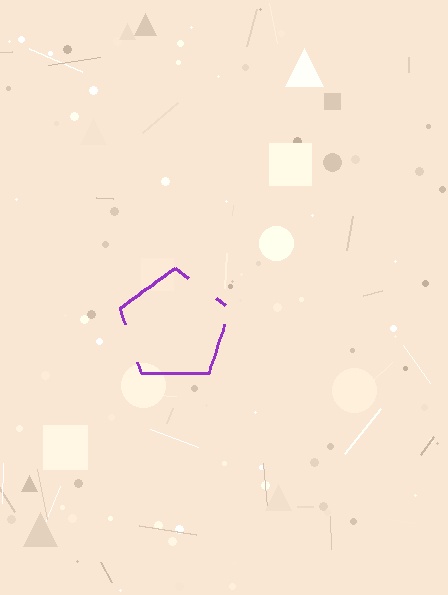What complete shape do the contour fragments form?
The contour fragments form a pentagon.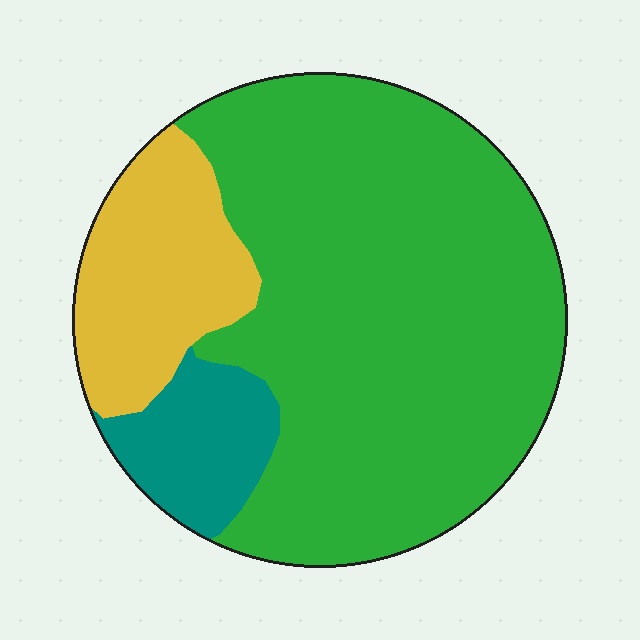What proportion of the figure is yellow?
Yellow covers 18% of the figure.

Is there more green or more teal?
Green.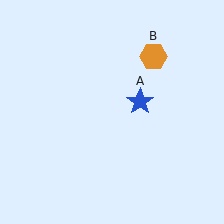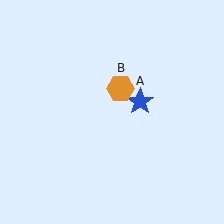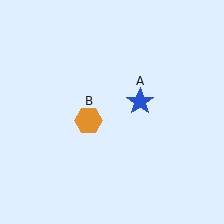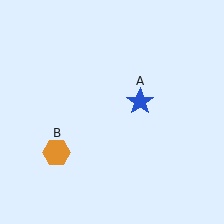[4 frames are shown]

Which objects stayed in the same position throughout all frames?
Blue star (object A) remained stationary.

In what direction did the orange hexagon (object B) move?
The orange hexagon (object B) moved down and to the left.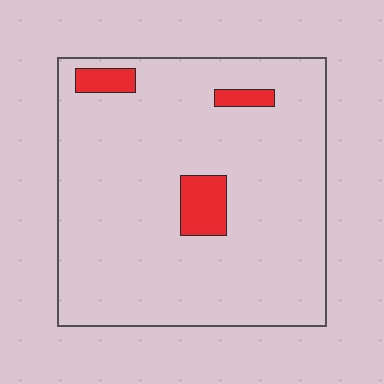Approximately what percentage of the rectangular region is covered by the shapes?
Approximately 10%.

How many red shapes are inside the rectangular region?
3.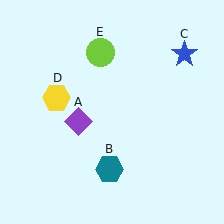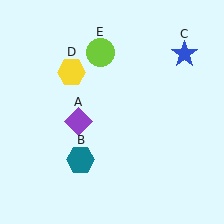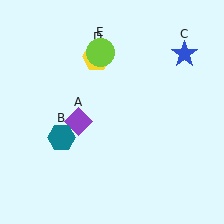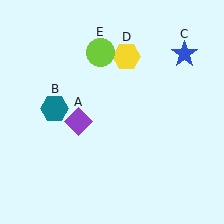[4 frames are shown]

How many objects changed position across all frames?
2 objects changed position: teal hexagon (object B), yellow hexagon (object D).